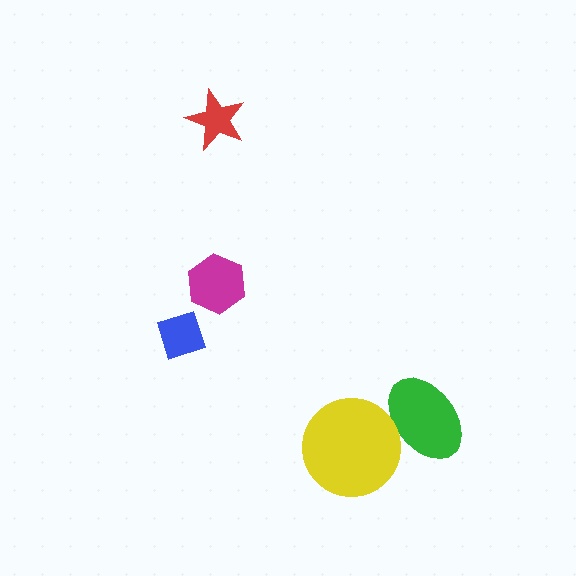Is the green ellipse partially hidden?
Yes, it is partially covered by another shape.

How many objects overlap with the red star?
0 objects overlap with the red star.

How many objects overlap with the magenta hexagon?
0 objects overlap with the magenta hexagon.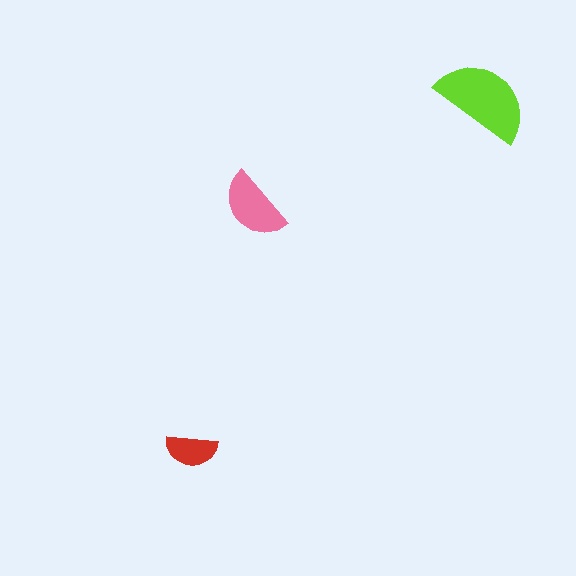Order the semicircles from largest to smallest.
the lime one, the pink one, the red one.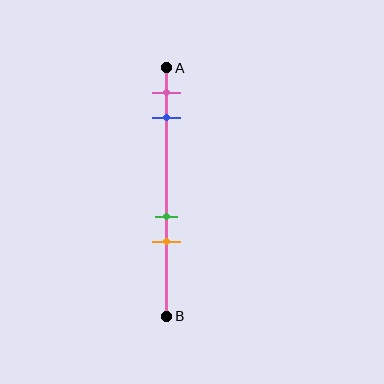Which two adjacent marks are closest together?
The green and orange marks are the closest adjacent pair.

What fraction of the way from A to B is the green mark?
The green mark is approximately 60% (0.6) of the way from A to B.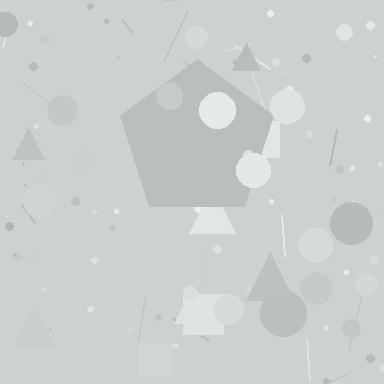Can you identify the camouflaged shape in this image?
The camouflaged shape is a pentagon.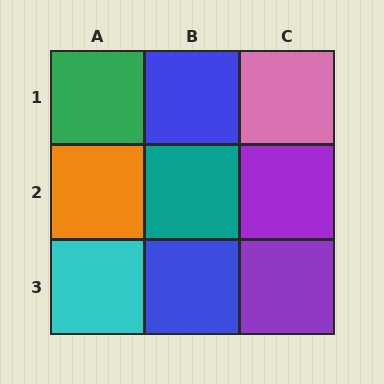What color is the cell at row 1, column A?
Green.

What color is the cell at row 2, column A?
Orange.